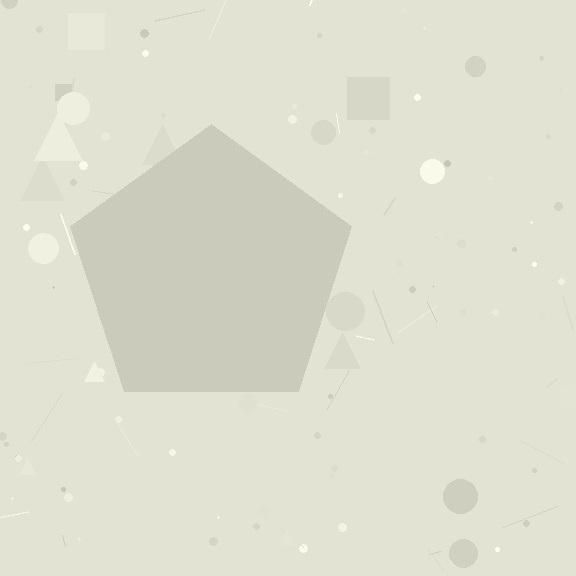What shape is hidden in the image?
A pentagon is hidden in the image.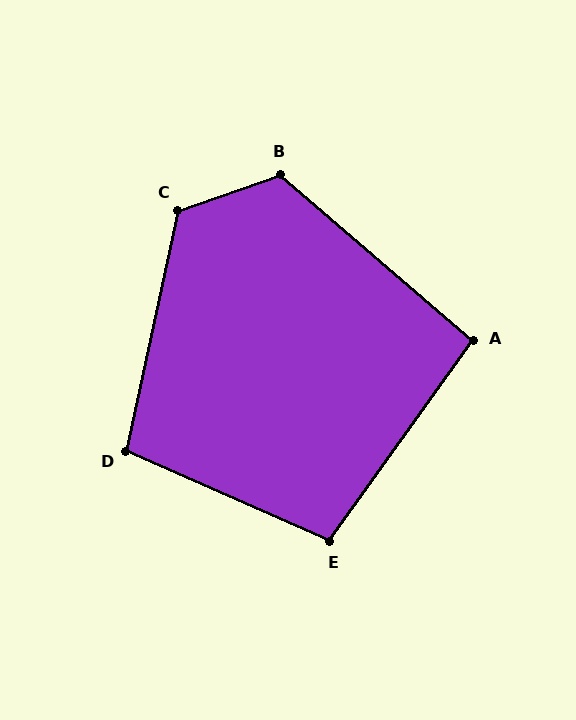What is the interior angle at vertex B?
Approximately 120 degrees (obtuse).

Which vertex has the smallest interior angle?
A, at approximately 95 degrees.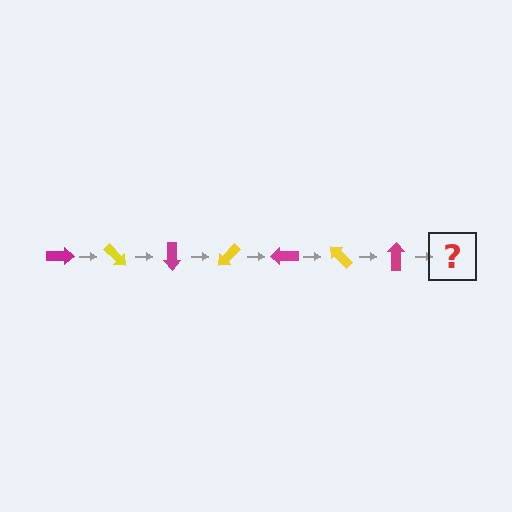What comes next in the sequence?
The next element should be a yellow arrow, rotated 315 degrees from the start.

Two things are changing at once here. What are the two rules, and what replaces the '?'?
The two rules are that it rotates 45 degrees each step and the color cycles through magenta and yellow. The '?' should be a yellow arrow, rotated 315 degrees from the start.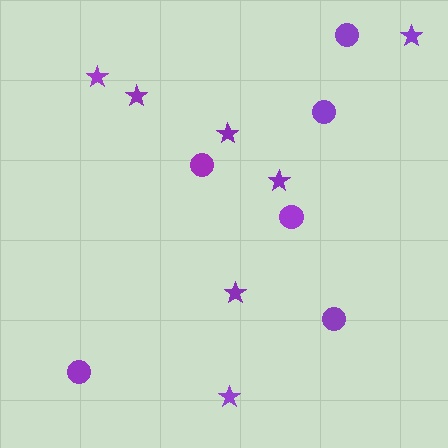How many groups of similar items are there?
There are 2 groups: one group of circles (6) and one group of stars (7).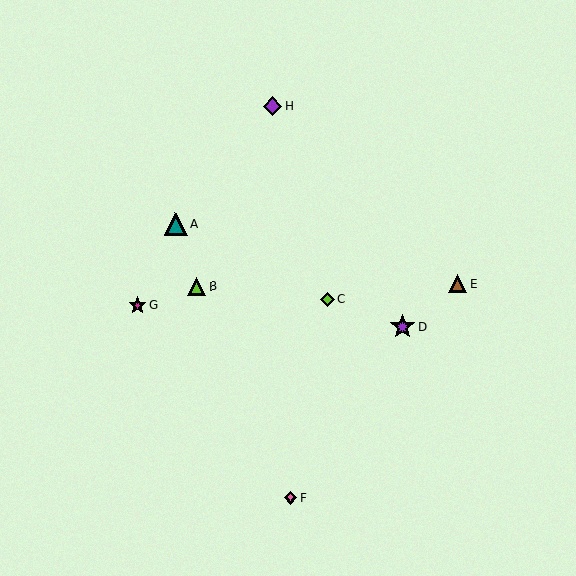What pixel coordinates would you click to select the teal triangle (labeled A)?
Click at (175, 224) to select the teal triangle A.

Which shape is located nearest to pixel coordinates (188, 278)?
The lime triangle (labeled B) at (197, 286) is nearest to that location.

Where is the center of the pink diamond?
The center of the pink diamond is at (291, 498).